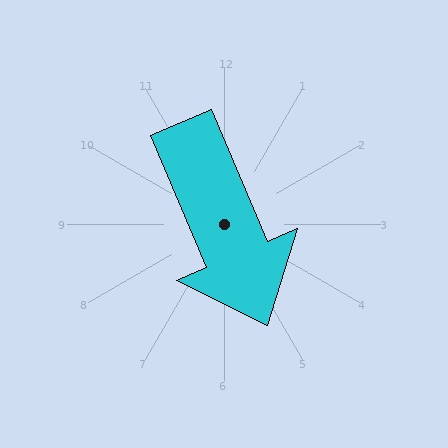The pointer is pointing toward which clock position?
Roughly 5 o'clock.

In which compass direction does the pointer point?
Southeast.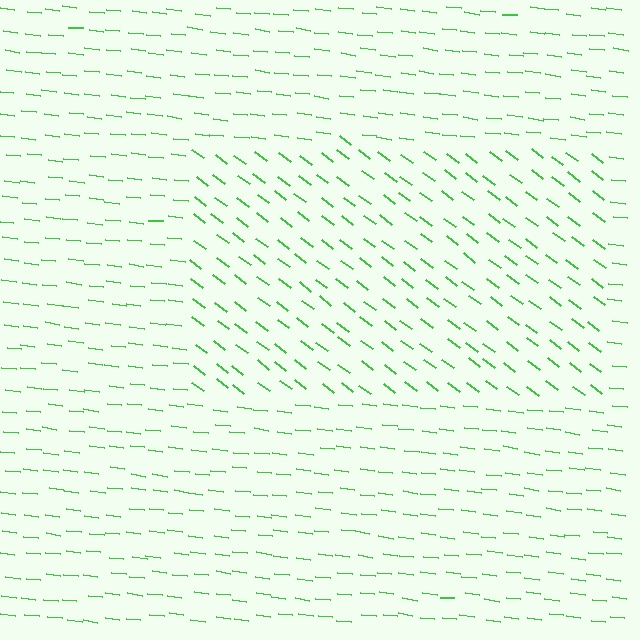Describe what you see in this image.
The image is filled with small green line segments. A rectangle region in the image has lines oriented differently from the surrounding lines, creating a visible texture boundary.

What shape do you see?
I see a rectangle.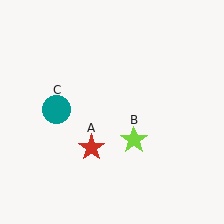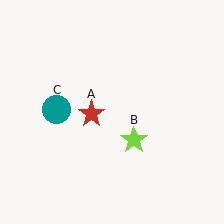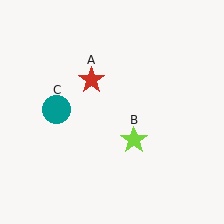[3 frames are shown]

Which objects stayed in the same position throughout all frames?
Lime star (object B) and teal circle (object C) remained stationary.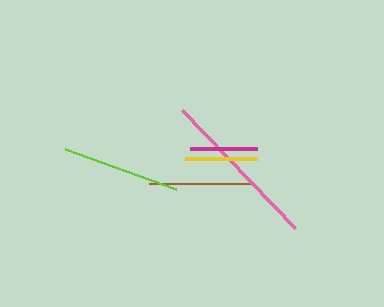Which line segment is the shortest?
The magenta line is the shortest at approximately 67 pixels.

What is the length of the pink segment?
The pink segment is approximately 163 pixels long.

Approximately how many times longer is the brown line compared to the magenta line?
The brown line is approximately 1.6 times the length of the magenta line.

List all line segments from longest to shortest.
From longest to shortest: pink, lime, brown, yellow, magenta.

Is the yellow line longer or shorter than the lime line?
The lime line is longer than the yellow line.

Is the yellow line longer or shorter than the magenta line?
The yellow line is longer than the magenta line.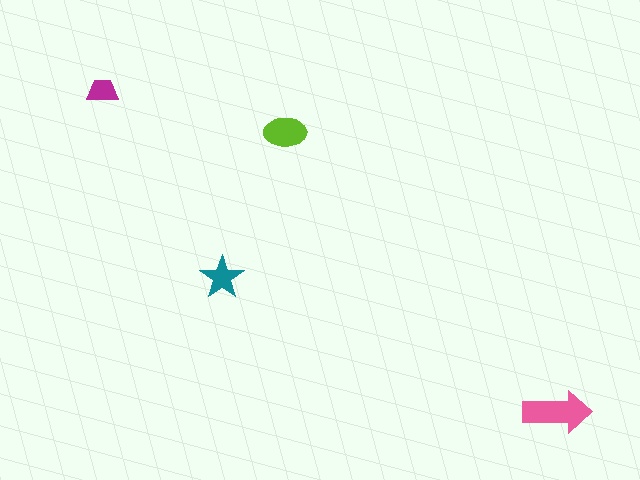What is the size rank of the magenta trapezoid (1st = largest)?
4th.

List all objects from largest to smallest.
The pink arrow, the lime ellipse, the teal star, the magenta trapezoid.